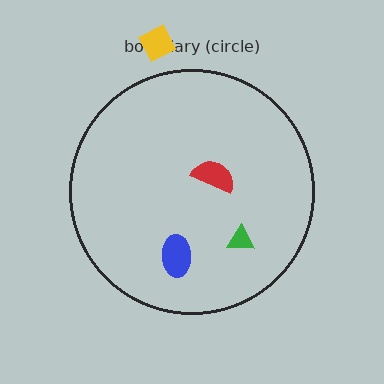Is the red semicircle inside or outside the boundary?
Inside.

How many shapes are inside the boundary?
3 inside, 1 outside.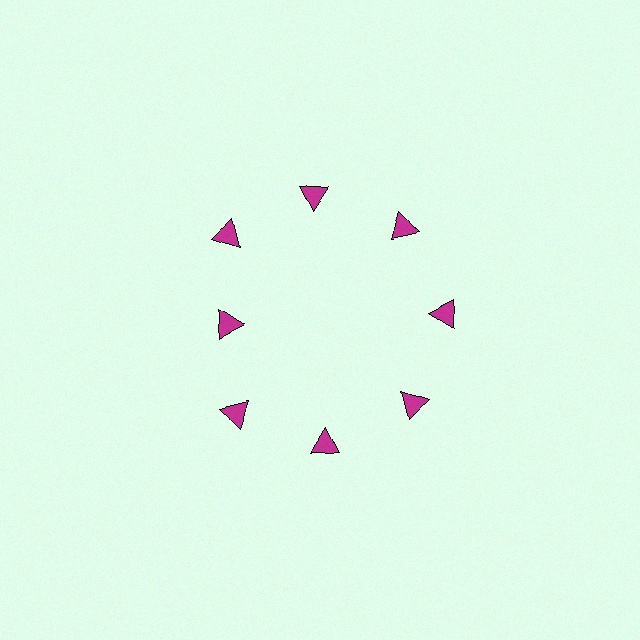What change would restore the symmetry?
The symmetry would be restored by moving it outward, back onto the ring so that all 8 triangles sit at equal angles and equal distance from the center.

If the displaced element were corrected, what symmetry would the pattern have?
It would have 8-fold rotational symmetry — the pattern would map onto itself every 45 degrees.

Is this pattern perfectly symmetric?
No. The 8 magenta triangles are arranged in a ring, but one element near the 9 o'clock position is pulled inward toward the center, breaking the 8-fold rotational symmetry.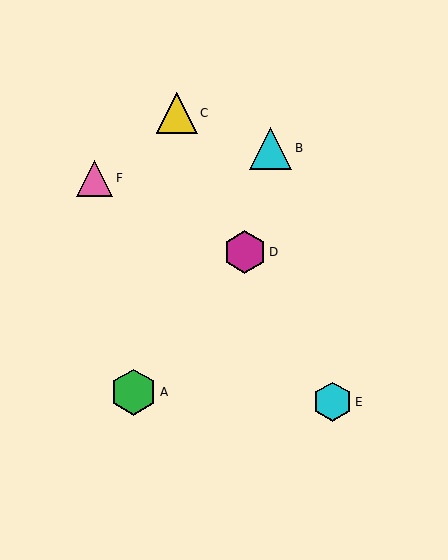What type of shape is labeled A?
Shape A is a green hexagon.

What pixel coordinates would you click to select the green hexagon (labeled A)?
Click at (134, 392) to select the green hexagon A.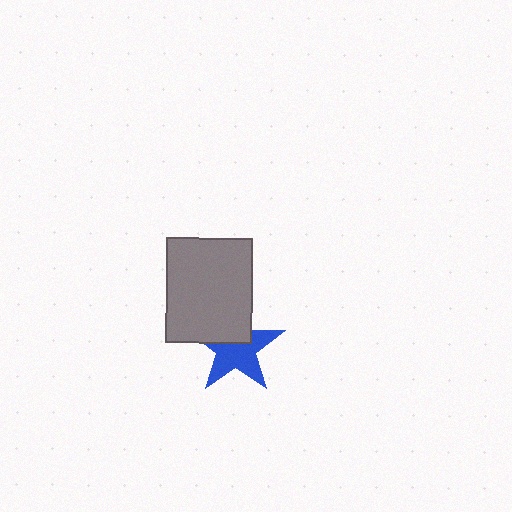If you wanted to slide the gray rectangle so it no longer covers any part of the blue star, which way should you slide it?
Slide it up — that is the most direct way to separate the two shapes.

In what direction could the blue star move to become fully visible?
The blue star could move down. That would shift it out from behind the gray rectangle entirely.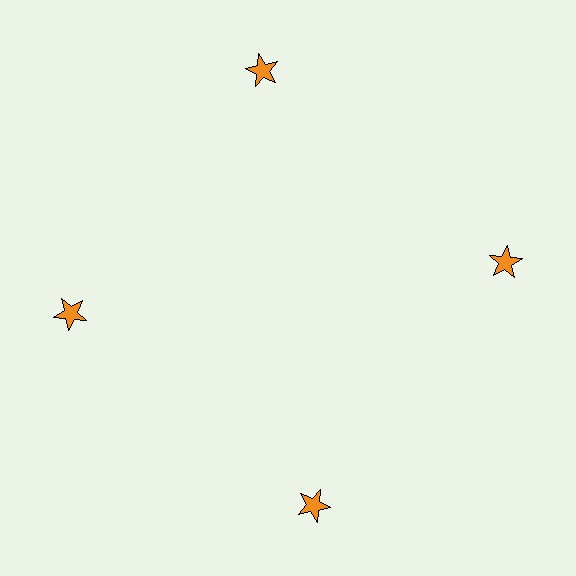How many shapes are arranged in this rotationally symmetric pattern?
There are 4 shapes, arranged in 4 groups of 1.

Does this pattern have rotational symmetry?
Yes, this pattern has 4-fold rotational symmetry. It looks the same after rotating 90 degrees around the center.